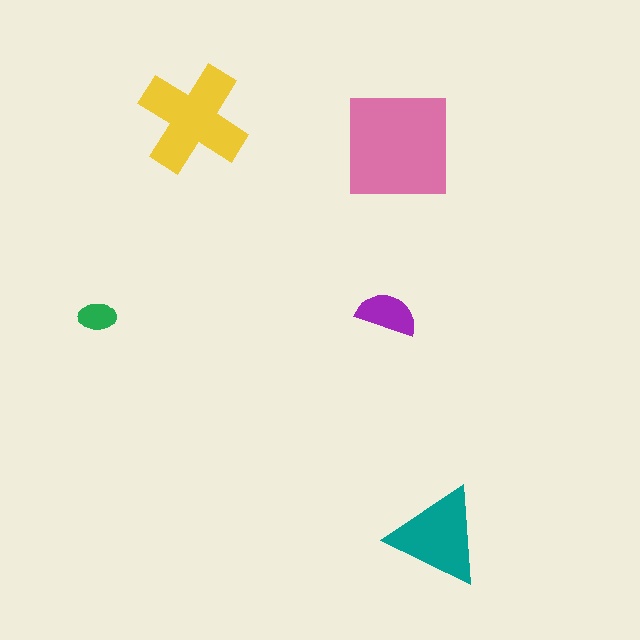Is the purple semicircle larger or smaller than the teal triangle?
Smaller.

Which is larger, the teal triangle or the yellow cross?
The yellow cross.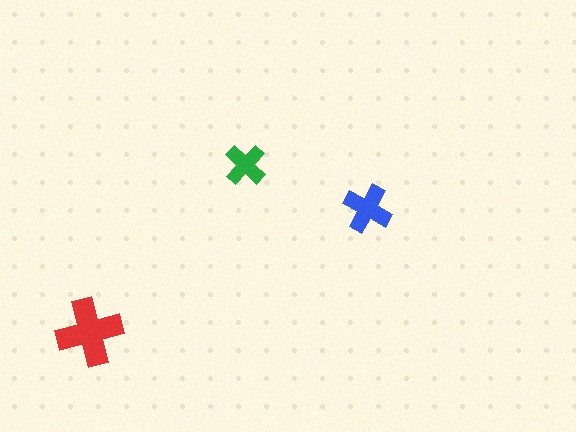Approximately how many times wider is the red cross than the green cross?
About 1.5 times wider.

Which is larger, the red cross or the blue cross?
The red one.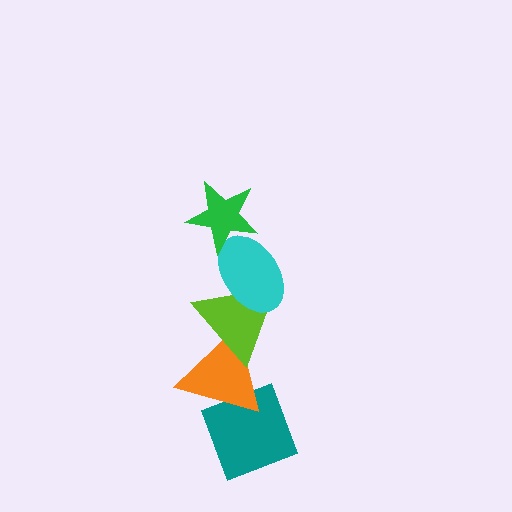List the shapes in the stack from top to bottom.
From top to bottom: the green star, the cyan ellipse, the lime triangle, the orange triangle, the teal diamond.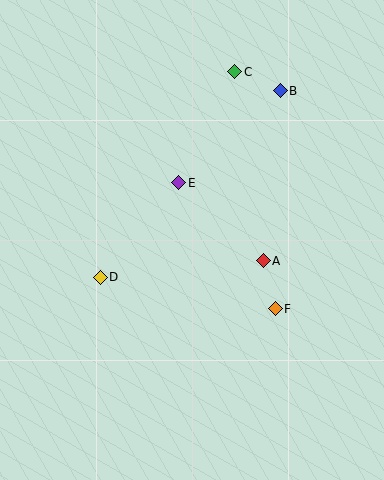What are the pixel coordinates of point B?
Point B is at (280, 91).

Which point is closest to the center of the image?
Point E at (179, 183) is closest to the center.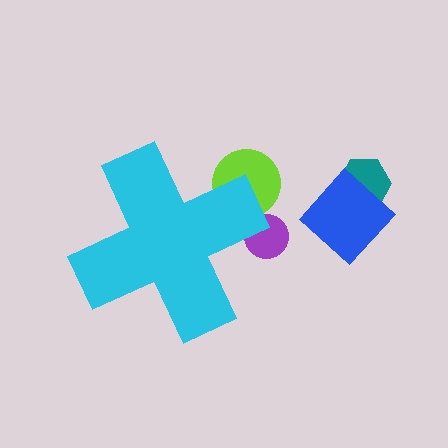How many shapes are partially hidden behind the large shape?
2 shapes are partially hidden.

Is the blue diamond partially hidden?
No, the blue diamond is fully visible.